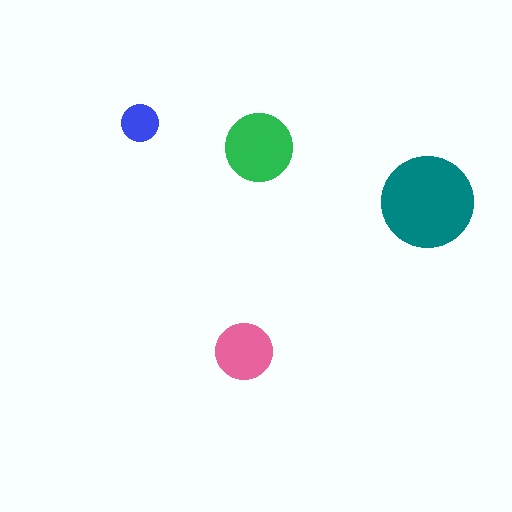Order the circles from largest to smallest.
the teal one, the green one, the pink one, the blue one.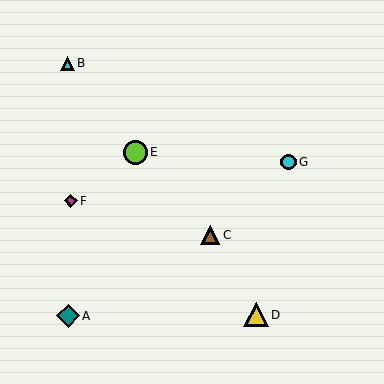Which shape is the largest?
The yellow triangle (labeled D) is the largest.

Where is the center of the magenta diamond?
The center of the magenta diamond is at (71, 201).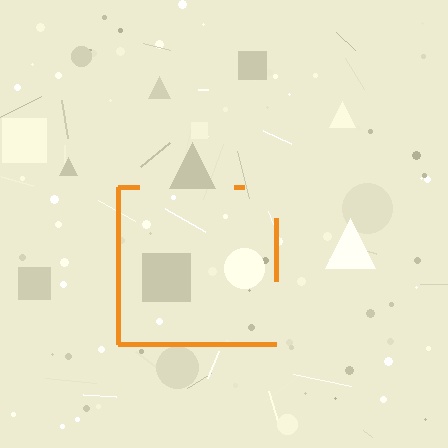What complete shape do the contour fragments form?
The contour fragments form a square.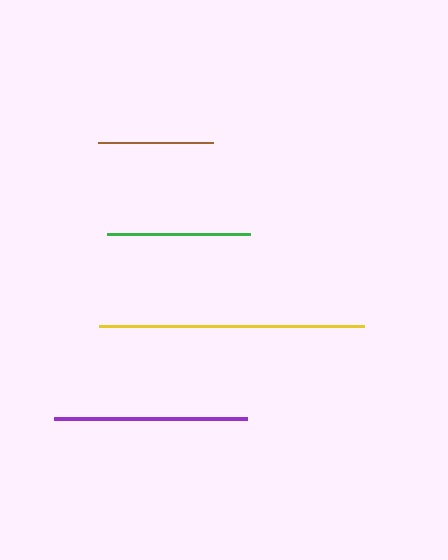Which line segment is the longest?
The yellow line is the longest at approximately 265 pixels.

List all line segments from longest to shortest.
From longest to shortest: yellow, purple, green, brown.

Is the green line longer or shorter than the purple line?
The purple line is longer than the green line.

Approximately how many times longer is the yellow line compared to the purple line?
The yellow line is approximately 1.4 times the length of the purple line.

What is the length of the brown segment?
The brown segment is approximately 115 pixels long.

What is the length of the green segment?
The green segment is approximately 143 pixels long.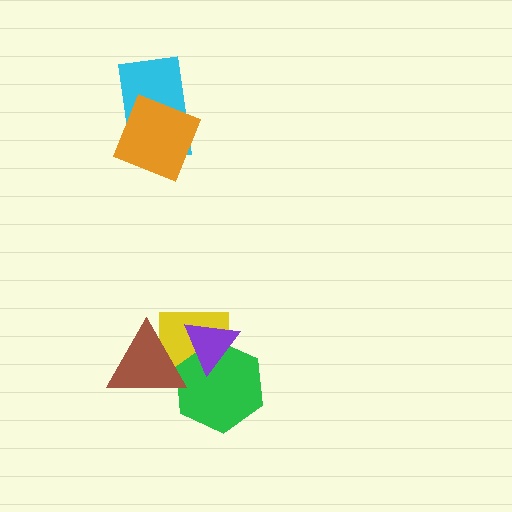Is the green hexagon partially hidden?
Yes, it is partially covered by another shape.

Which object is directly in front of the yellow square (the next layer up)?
The green hexagon is directly in front of the yellow square.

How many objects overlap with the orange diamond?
1 object overlaps with the orange diamond.